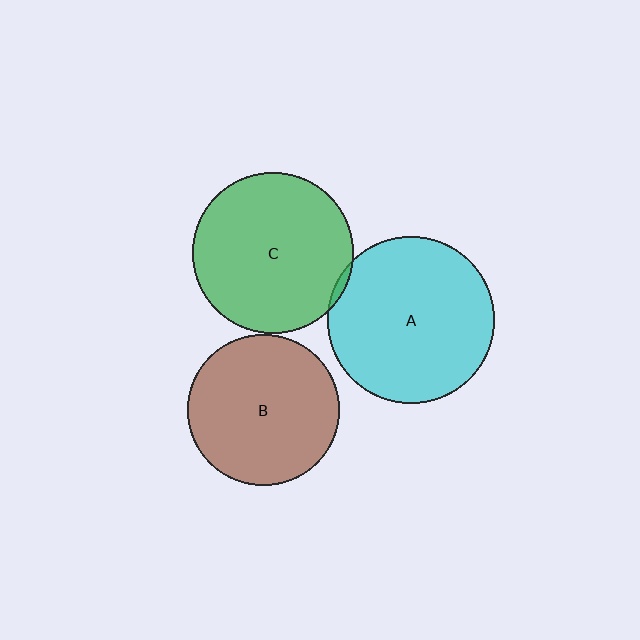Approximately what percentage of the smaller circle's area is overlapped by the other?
Approximately 5%.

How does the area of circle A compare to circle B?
Approximately 1.2 times.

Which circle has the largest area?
Circle A (cyan).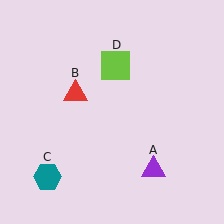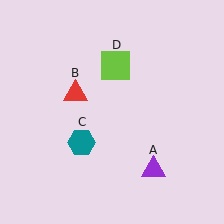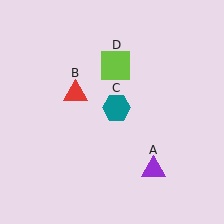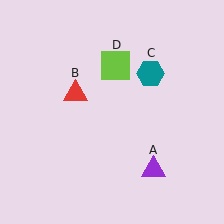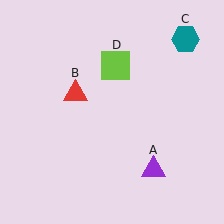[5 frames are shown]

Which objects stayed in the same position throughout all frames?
Purple triangle (object A) and red triangle (object B) and lime square (object D) remained stationary.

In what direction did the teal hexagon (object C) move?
The teal hexagon (object C) moved up and to the right.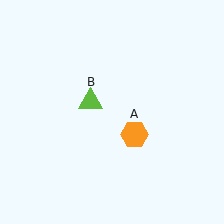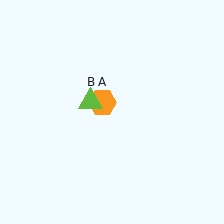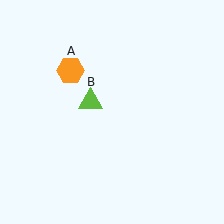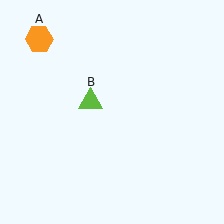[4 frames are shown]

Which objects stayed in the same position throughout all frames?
Lime triangle (object B) remained stationary.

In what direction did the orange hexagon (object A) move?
The orange hexagon (object A) moved up and to the left.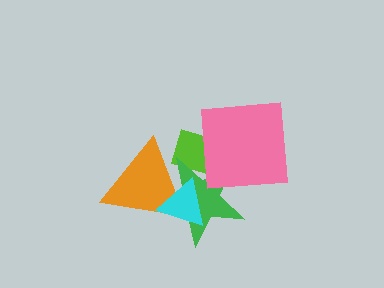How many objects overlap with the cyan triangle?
2 objects overlap with the cyan triangle.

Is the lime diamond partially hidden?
Yes, it is partially covered by another shape.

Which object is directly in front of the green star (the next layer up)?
The orange triangle is directly in front of the green star.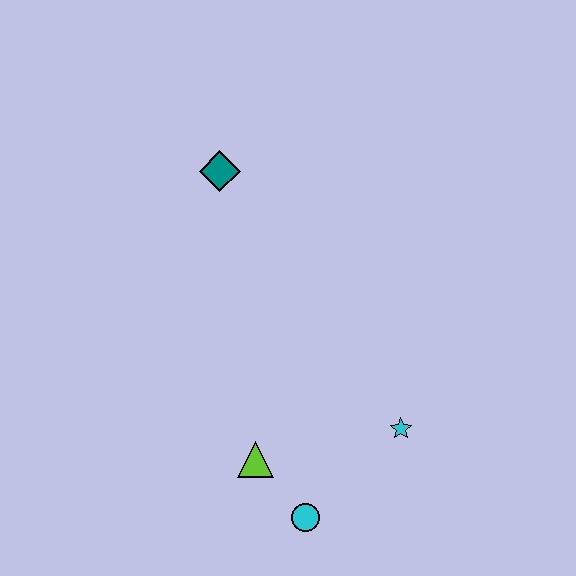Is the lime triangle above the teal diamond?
No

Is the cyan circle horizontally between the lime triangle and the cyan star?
Yes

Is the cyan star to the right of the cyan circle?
Yes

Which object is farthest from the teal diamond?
The cyan circle is farthest from the teal diamond.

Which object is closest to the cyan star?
The cyan circle is closest to the cyan star.